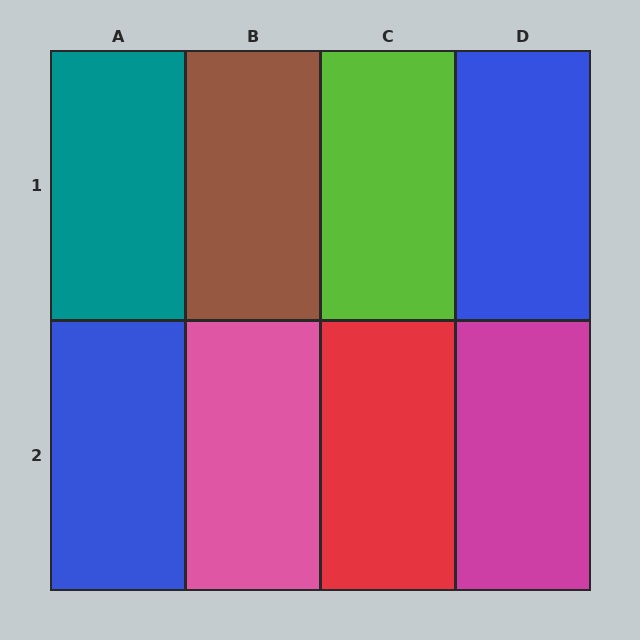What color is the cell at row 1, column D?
Blue.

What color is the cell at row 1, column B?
Brown.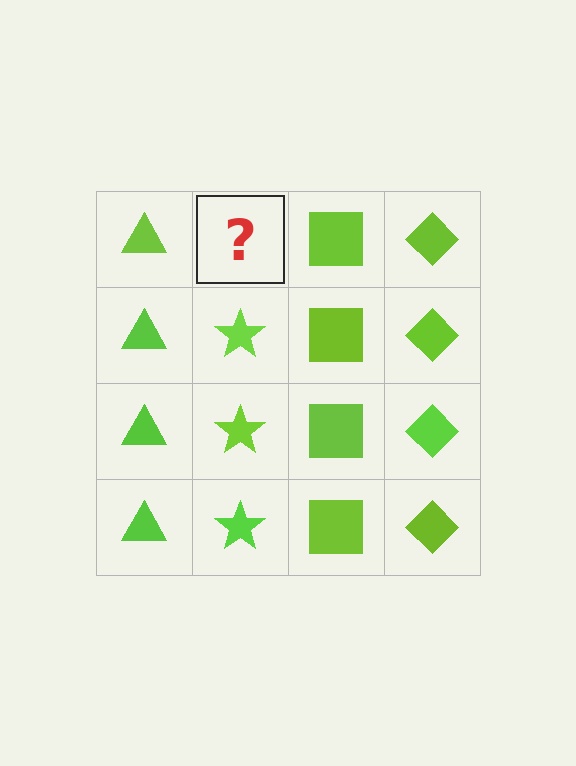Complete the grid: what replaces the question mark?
The question mark should be replaced with a lime star.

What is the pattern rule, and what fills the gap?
The rule is that each column has a consistent shape. The gap should be filled with a lime star.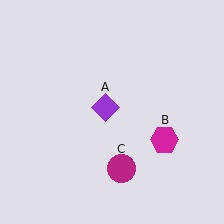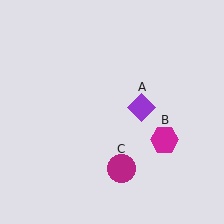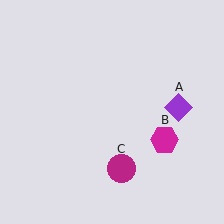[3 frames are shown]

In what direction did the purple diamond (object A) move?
The purple diamond (object A) moved right.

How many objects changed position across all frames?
1 object changed position: purple diamond (object A).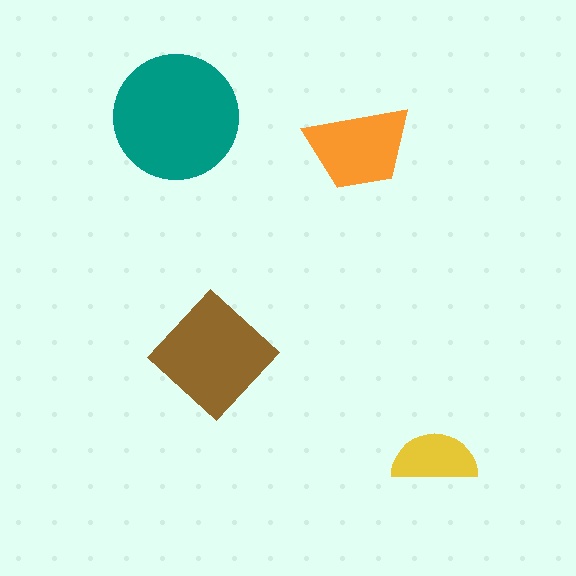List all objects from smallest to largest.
The yellow semicircle, the orange trapezoid, the brown diamond, the teal circle.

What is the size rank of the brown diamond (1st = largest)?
2nd.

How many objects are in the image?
There are 4 objects in the image.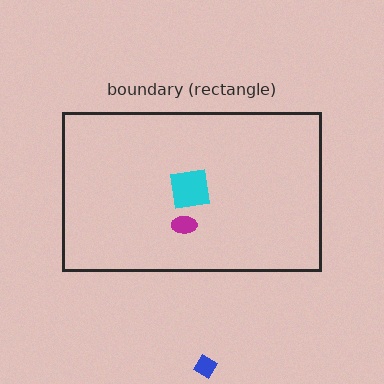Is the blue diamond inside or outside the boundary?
Outside.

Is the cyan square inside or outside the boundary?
Inside.